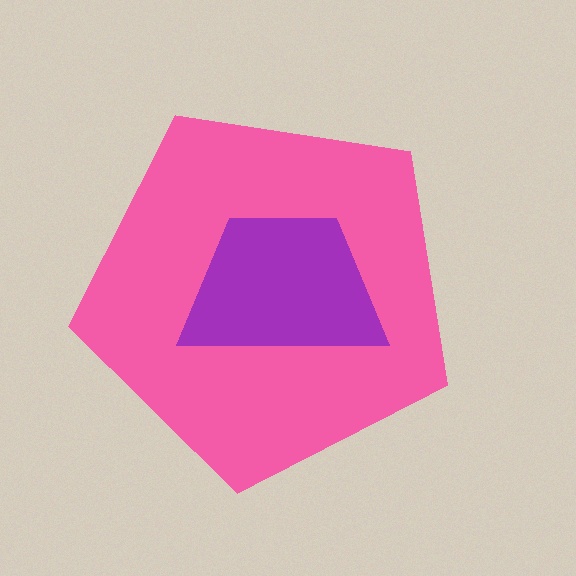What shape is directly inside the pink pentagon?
The purple trapezoid.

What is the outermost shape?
The pink pentagon.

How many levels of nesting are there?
2.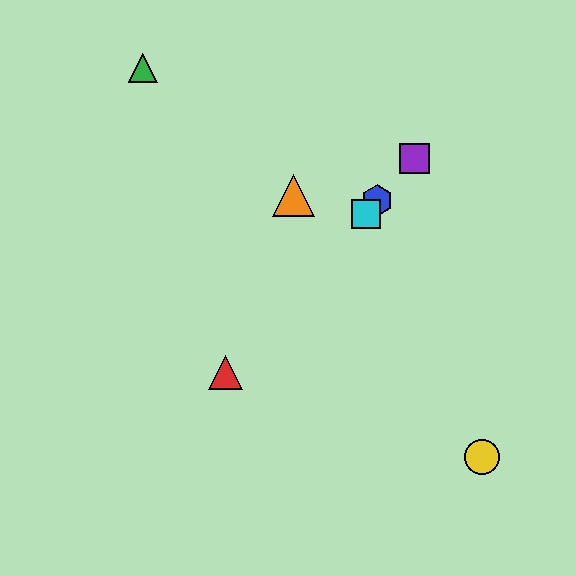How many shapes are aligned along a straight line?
4 shapes (the red triangle, the blue hexagon, the purple square, the cyan square) are aligned along a straight line.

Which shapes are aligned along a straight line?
The red triangle, the blue hexagon, the purple square, the cyan square are aligned along a straight line.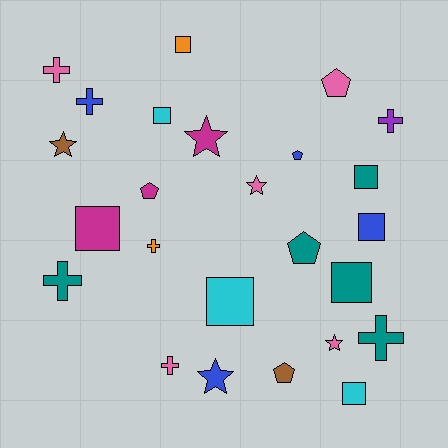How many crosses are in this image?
There are 7 crosses.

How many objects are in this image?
There are 25 objects.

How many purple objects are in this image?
There is 1 purple object.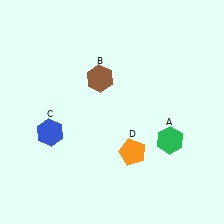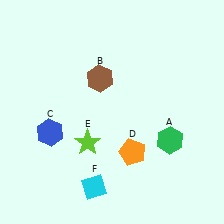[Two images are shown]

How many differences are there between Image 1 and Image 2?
There are 2 differences between the two images.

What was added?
A lime star (E), a cyan diamond (F) were added in Image 2.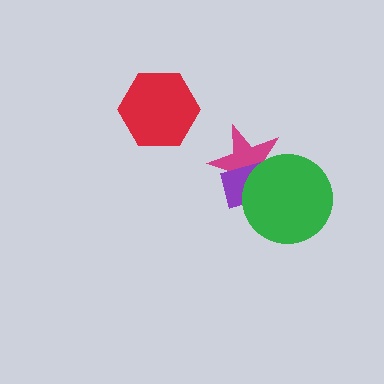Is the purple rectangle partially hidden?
Yes, it is partially covered by another shape.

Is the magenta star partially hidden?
Yes, it is partially covered by another shape.